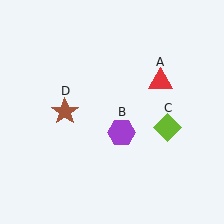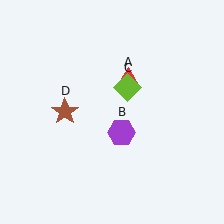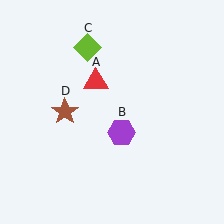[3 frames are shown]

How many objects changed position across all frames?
2 objects changed position: red triangle (object A), lime diamond (object C).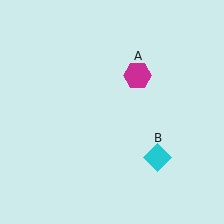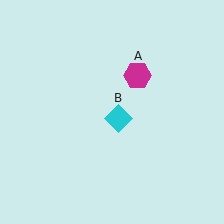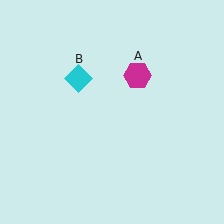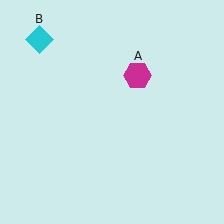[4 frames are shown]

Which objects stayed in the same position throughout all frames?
Magenta hexagon (object A) remained stationary.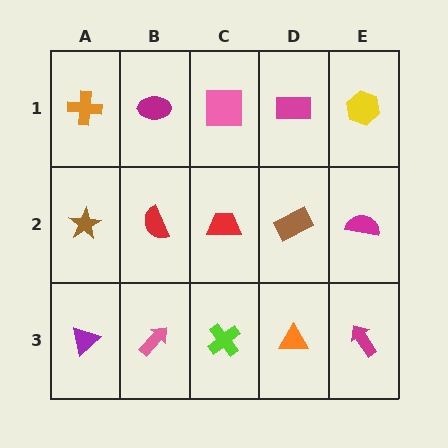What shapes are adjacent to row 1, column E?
A magenta semicircle (row 2, column E), a magenta rectangle (row 1, column D).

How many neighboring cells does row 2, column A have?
3.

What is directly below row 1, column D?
A brown rectangle.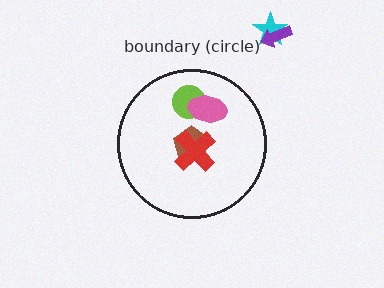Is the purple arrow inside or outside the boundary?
Outside.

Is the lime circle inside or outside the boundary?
Inside.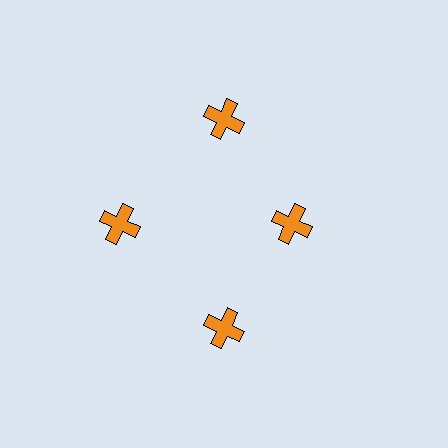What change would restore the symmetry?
The symmetry would be restored by moving it outward, back onto the ring so that all 4 crosses sit at equal angles and equal distance from the center.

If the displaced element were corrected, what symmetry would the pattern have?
It would have 4-fold rotational symmetry — the pattern would map onto itself every 90 degrees.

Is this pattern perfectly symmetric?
No. The 4 orange crosses are arranged in a ring, but one element near the 3 o'clock position is pulled inward toward the center, breaking the 4-fold rotational symmetry.